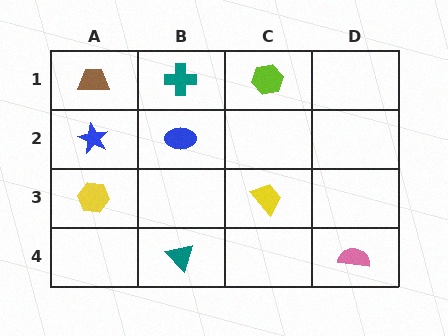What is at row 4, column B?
A teal triangle.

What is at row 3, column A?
A yellow hexagon.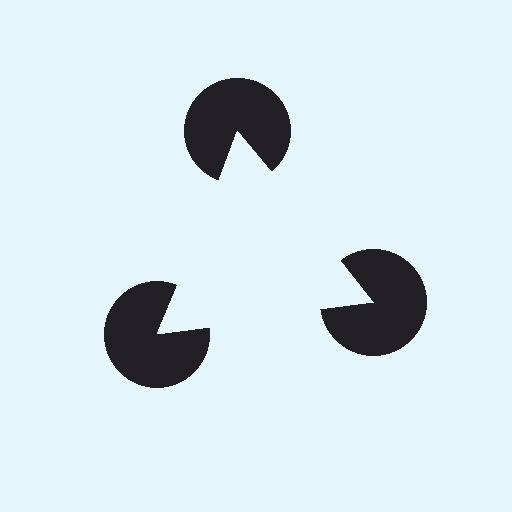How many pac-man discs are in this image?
There are 3 — one at each vertex of the illusory triangle.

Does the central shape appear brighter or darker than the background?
It typically appears slightly brighter than the background, even though no actual brightness change is drawn.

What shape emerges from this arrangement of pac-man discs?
An illusory triangle — its edges are inferred from the aligned wedge cuts in the pac-man discs, not physically drawn.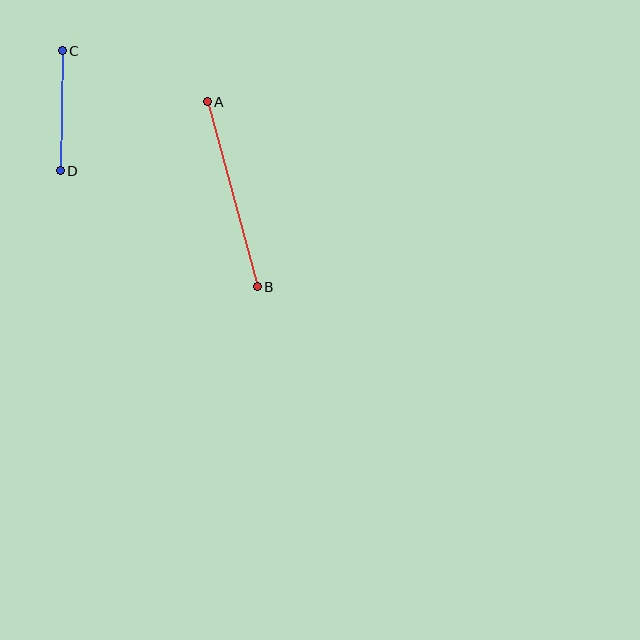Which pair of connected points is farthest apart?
Points A and B are farthest apart.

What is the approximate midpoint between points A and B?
The midpoint is at approximately (232, 194) pixels.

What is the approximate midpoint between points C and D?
The midpoint is at approximately (61, 111) pixels.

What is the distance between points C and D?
The distance is approximately 120 pixels.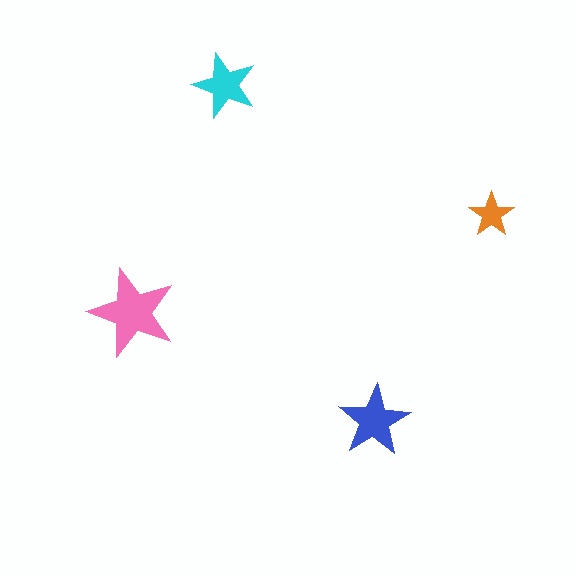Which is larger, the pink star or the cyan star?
The pink one.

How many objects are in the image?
There are 4 objects in the image.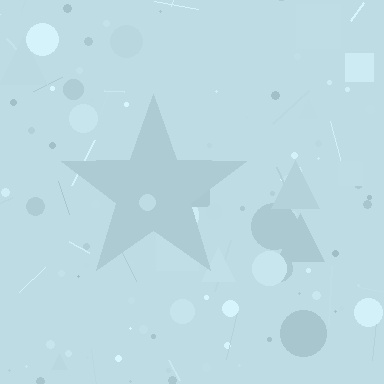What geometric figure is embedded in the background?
A star is embedded in the background.